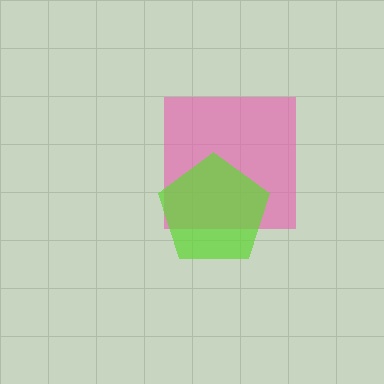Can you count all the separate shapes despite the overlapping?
Yes, there are 2 separate shapes.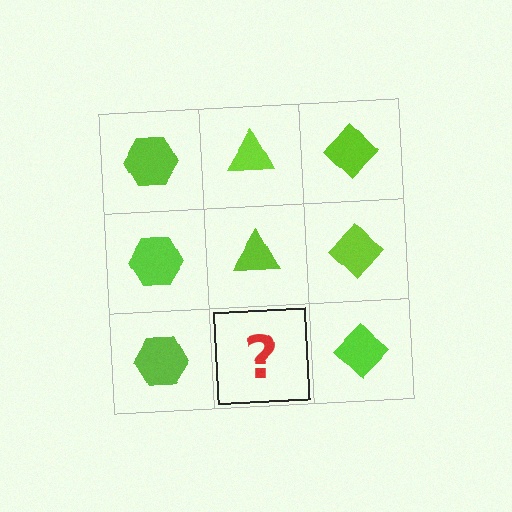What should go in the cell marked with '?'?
The missing cell should contain a lime triangle.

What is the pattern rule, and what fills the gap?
The rule is that each column has a consistent shape. The gap should be filled with a lime triangle.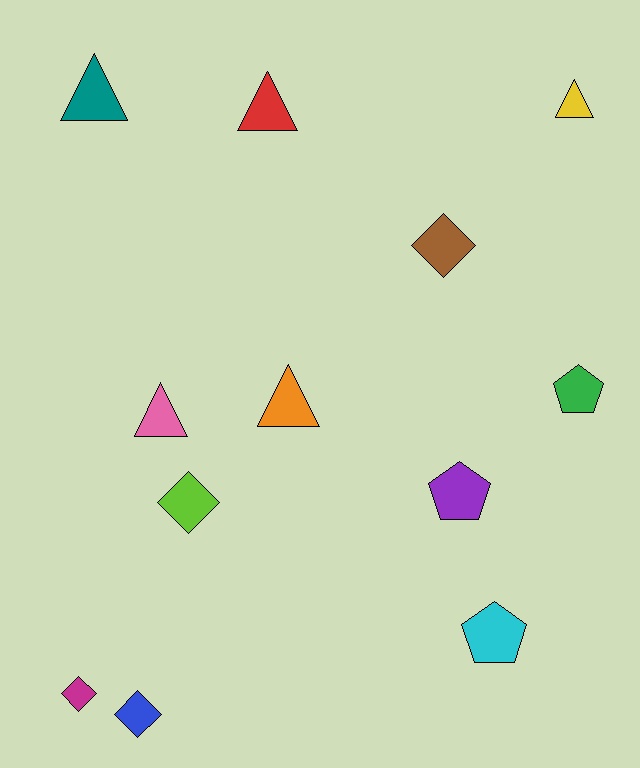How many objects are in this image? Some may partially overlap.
There are 12 objects.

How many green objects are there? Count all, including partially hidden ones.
There is 1 green object.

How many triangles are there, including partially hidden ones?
There are 5 triangles.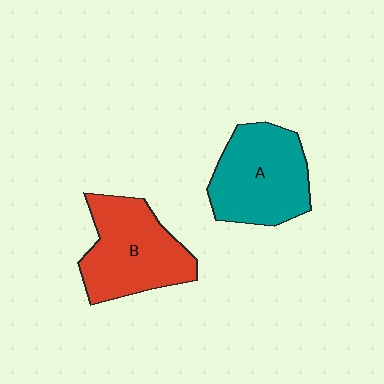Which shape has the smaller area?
Shape B (red).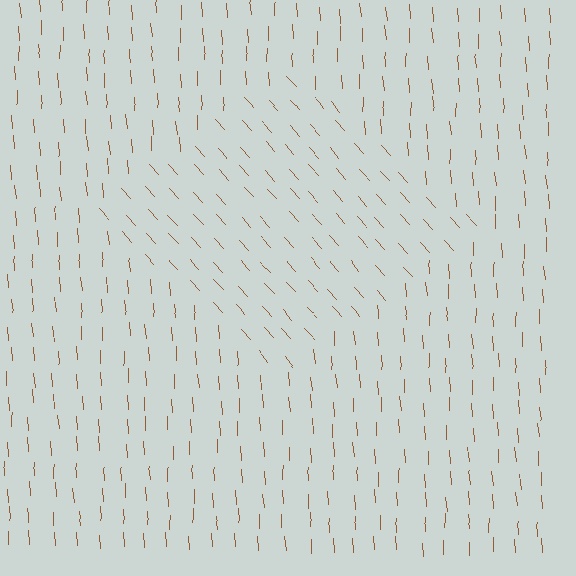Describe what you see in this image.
The image is filled with small brown line segments. A diamond region in the image has lines oriented differently from the surrounding lines, creating a visible texture boundary.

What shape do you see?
I see a diamond.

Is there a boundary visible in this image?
Yes, there is a texture boundary formed by a change in line orientation.